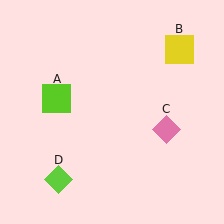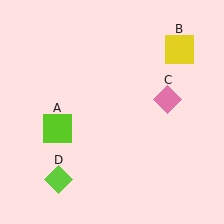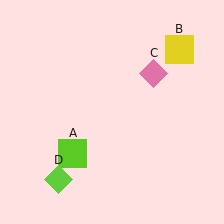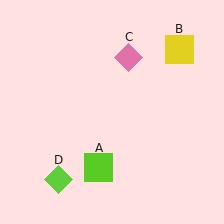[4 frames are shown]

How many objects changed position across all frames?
2 objects changed position: lime square (object A), pink diamond (object C).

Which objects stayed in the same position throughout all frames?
Yellow square (object B) and lime diamond (object D) remained stationary.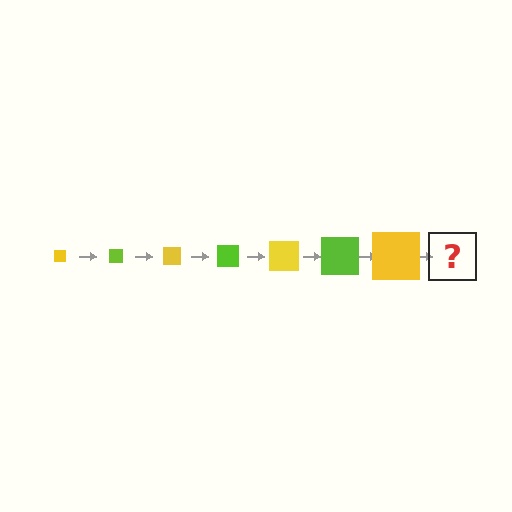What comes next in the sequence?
The next element should be a lime square, larger than the previous one.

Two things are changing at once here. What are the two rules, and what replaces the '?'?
The two rules are that the square grows larger each step and the color cycles through yellow and lime. The '?' should be a lime square, larger than the previous one.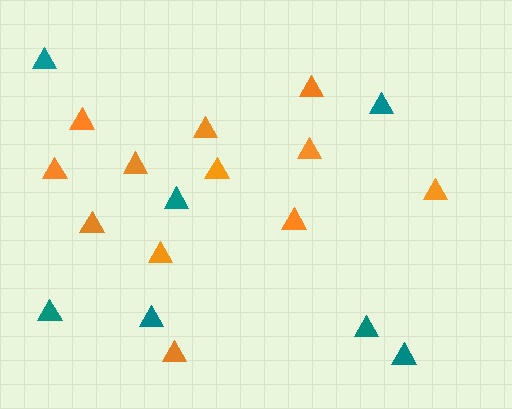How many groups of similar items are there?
There are 2 groups: one group of orange triangles (12) and one group of teal triangles (7).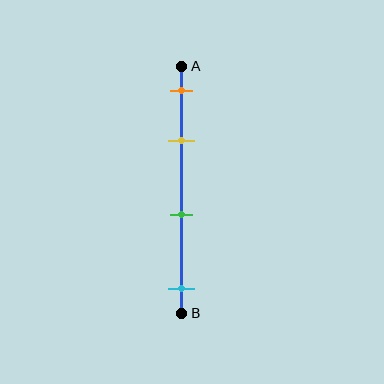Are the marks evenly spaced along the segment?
No, the marks are not evenly spaced.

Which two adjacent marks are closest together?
The orange and yellow marks are the closest adjacent pair.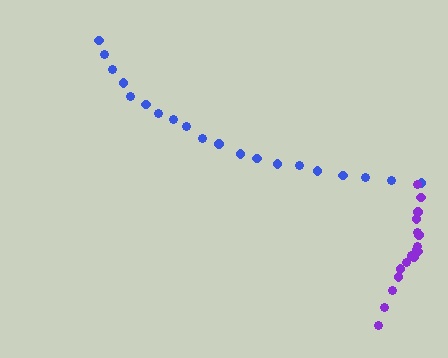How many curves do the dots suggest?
There are 2 distinct paths.